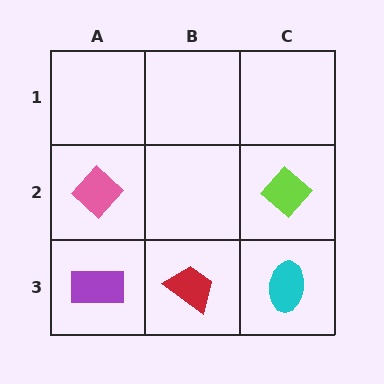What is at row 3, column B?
A red trapezoid.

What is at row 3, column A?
A purple rectangle.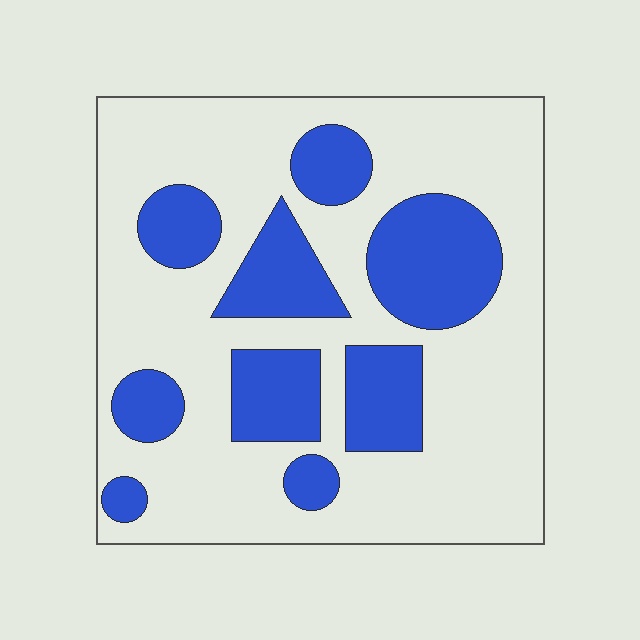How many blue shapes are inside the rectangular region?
9.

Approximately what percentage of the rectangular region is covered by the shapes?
Approximately 30%.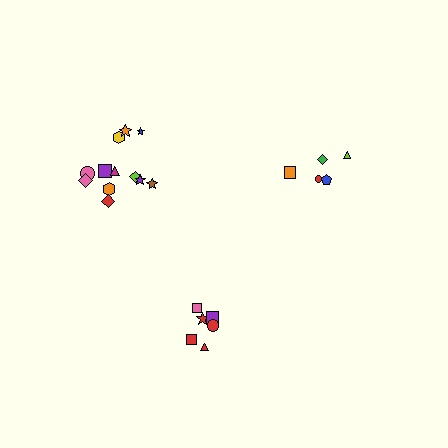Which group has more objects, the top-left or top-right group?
The top-left group.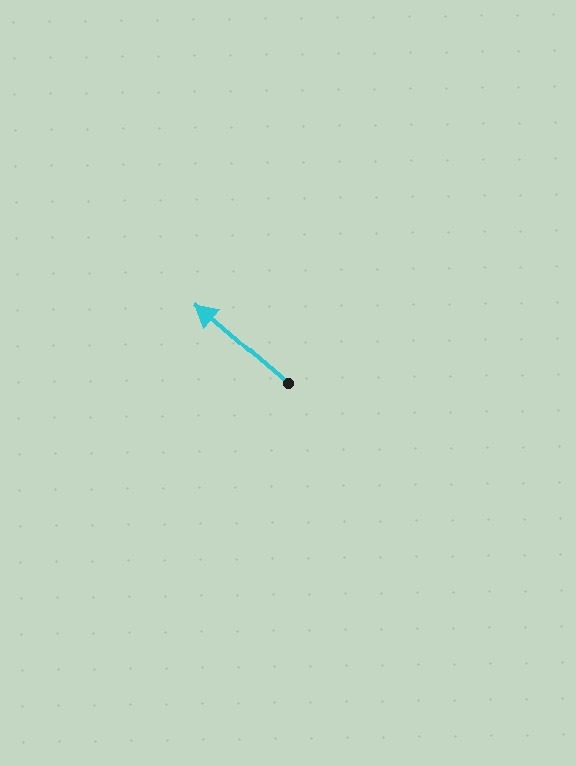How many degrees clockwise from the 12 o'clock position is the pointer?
Approximately 311 degrees.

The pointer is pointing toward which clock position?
Roughly 10 o'clock.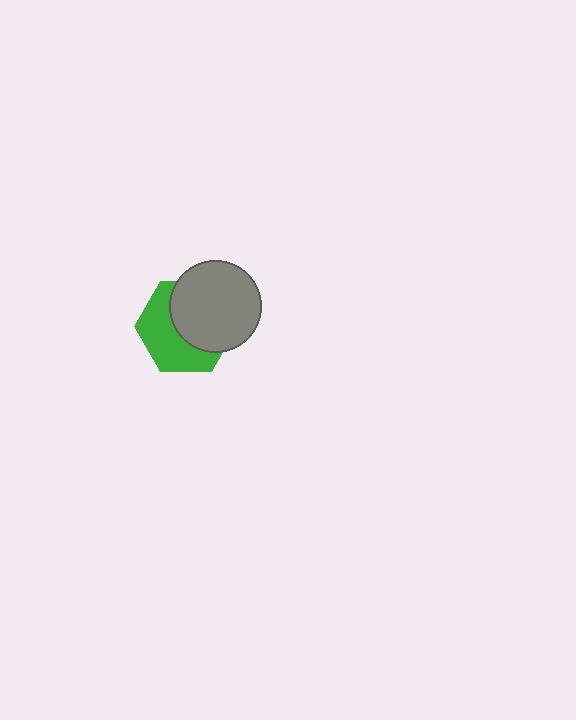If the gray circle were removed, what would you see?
You would see the complete green hexagon.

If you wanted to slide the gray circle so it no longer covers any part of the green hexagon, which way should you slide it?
Slide it toward the upper-right — that is the most direct way to separate the two shapes.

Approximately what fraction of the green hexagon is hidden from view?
Roughly 51% of the green hexagon is hidden behind the gray circle.